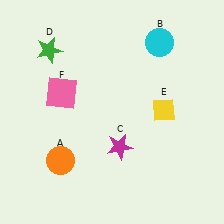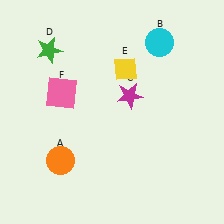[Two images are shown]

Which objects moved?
The objects that moved are: the magenta star (C), the yellow diamond (E).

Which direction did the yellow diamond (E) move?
The yellow diamond (E) moved up.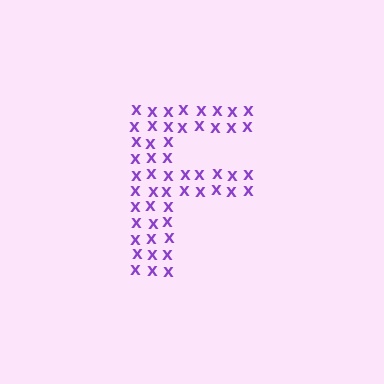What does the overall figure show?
The overall figure shows the letter F.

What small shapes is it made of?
It is made of small letter X's.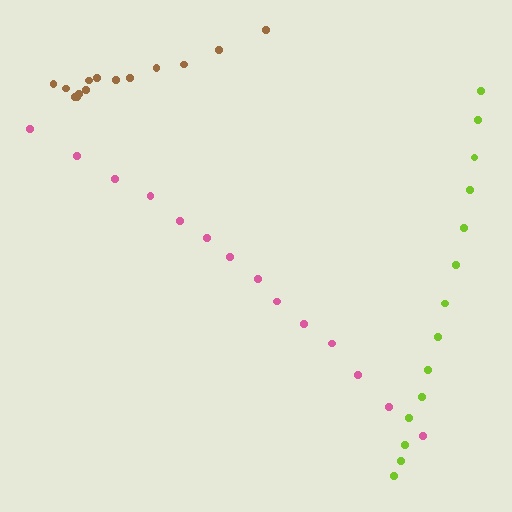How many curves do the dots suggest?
There are 3 distinct paths.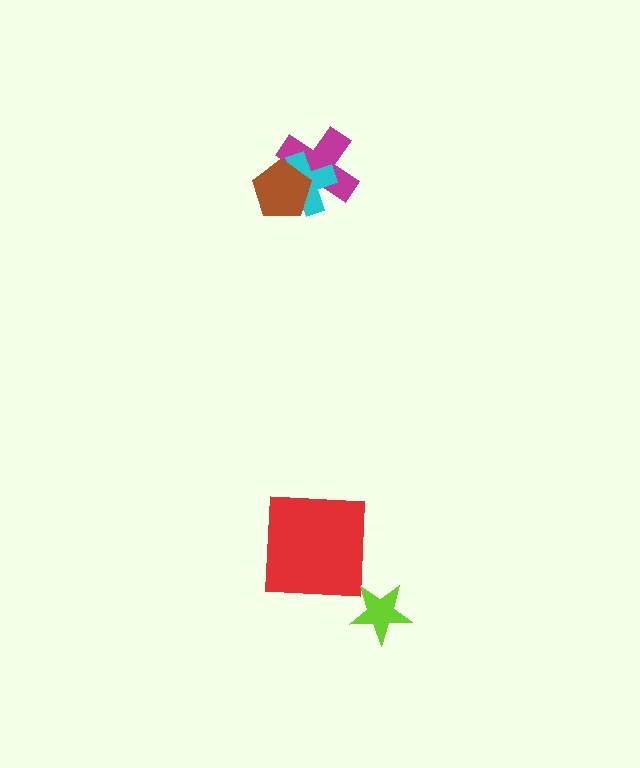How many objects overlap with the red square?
0 objects overlap with the red square.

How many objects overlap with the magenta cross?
2 objects overlap with the magenta cross.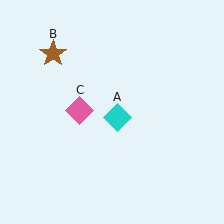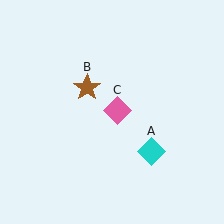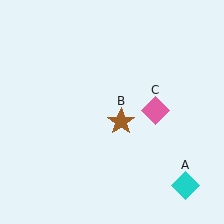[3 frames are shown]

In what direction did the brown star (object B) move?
The brown star (object B) moved down and to the right.